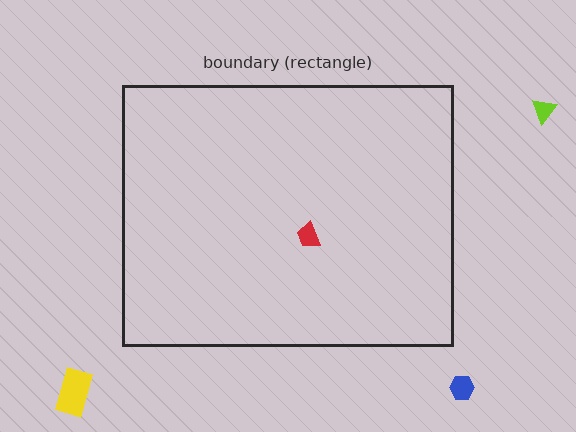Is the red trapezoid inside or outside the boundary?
Inside.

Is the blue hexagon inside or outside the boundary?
Outside.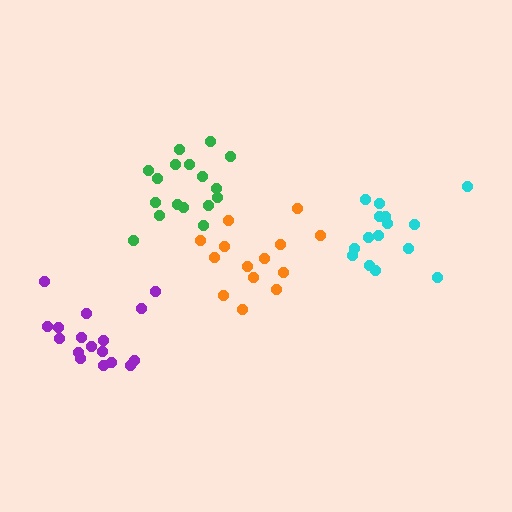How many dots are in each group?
Group 1: 17 dots, Group 2: 14 dots, Group 3: 15 dots, Group 4: 17 dots (63 total).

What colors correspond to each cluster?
The clusters are colored: purple, orange, cyan, green.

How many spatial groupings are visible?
There are 4 spatial groupings.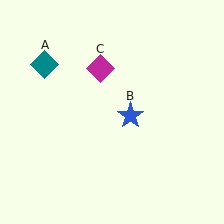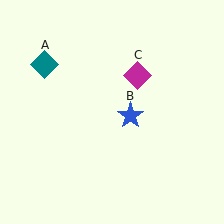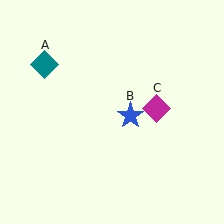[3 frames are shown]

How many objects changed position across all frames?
1 object changed position: magenta diamond (object C).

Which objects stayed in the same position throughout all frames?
Teal diamond (object A) and blue star (object B) remained stationary.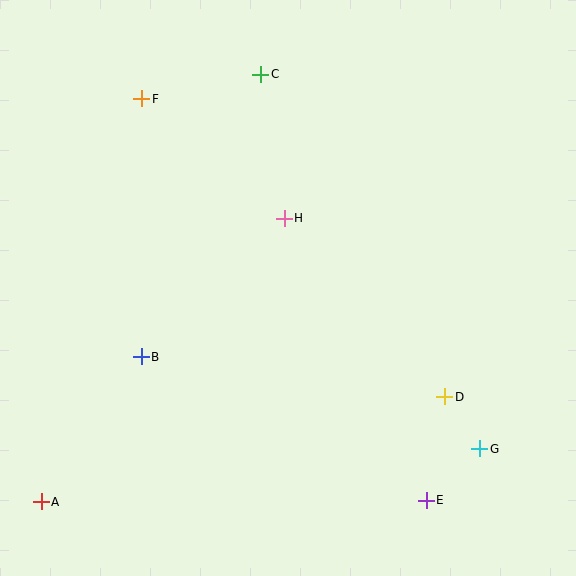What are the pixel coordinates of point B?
Point B is at (141, 357).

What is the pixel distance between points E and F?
The distance between E and F is 492 pixels.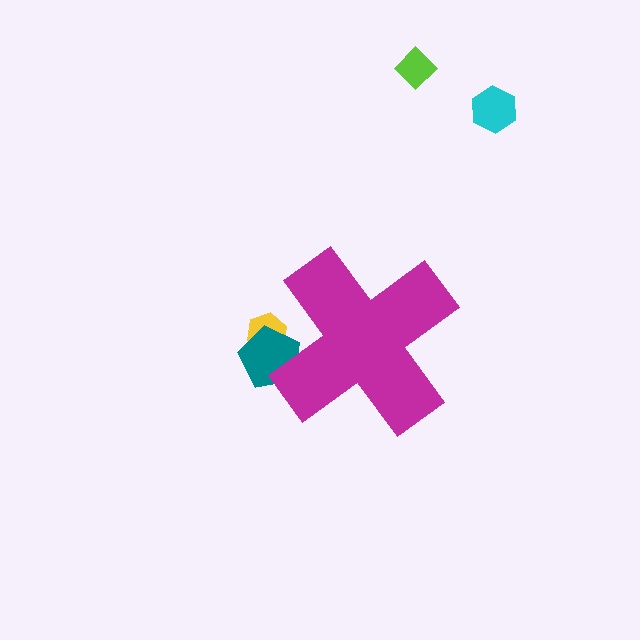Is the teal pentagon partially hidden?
Yes, the teal pentagon is partially hidden behind the magenta cross.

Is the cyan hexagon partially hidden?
No, the cyan hexagon is fully visible.